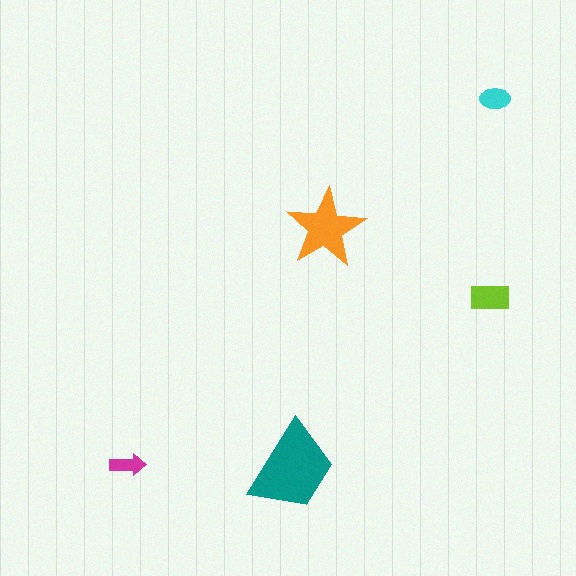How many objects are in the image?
There are 5 objects in the image.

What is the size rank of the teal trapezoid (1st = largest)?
1st.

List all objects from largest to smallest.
The teal trapezoid, the orange star, the lime rectangle, the cyan ellipse, the magenta arrow.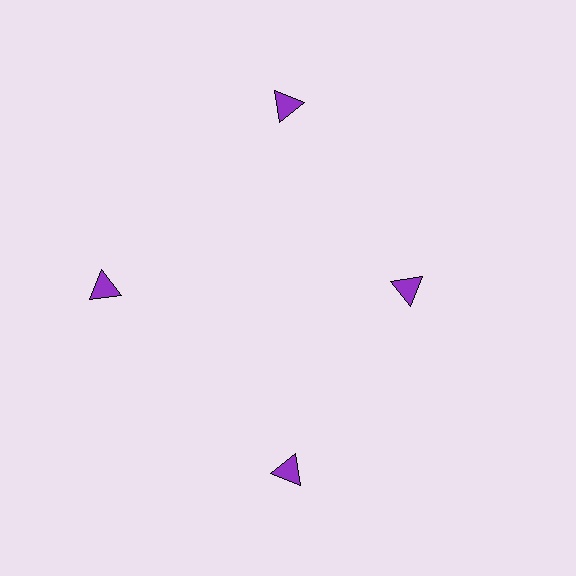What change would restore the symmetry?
The symmetry would be restored by moving it outward, back onto the ring so that all 4 triangles sit at equal angles and equal distance from the center.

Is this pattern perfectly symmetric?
No. The 4 purple triangles are arranged in a ring, but one element near the 3 o'clock position is pulled inward toward the center, breaking the 4-fold rotational symmetry.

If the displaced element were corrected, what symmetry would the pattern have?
It would have 4-fold rotational symmetry — the pattern would map onto itself every 90 degrees.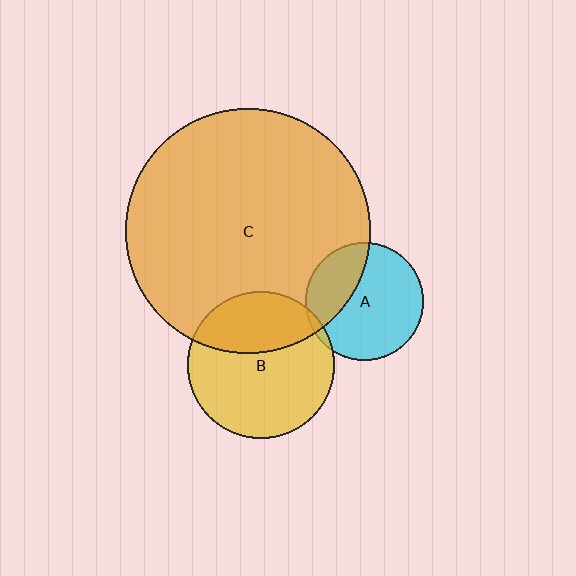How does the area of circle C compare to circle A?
Approximately 4.3 times.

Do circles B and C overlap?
Yes.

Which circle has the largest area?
Circle C (orange).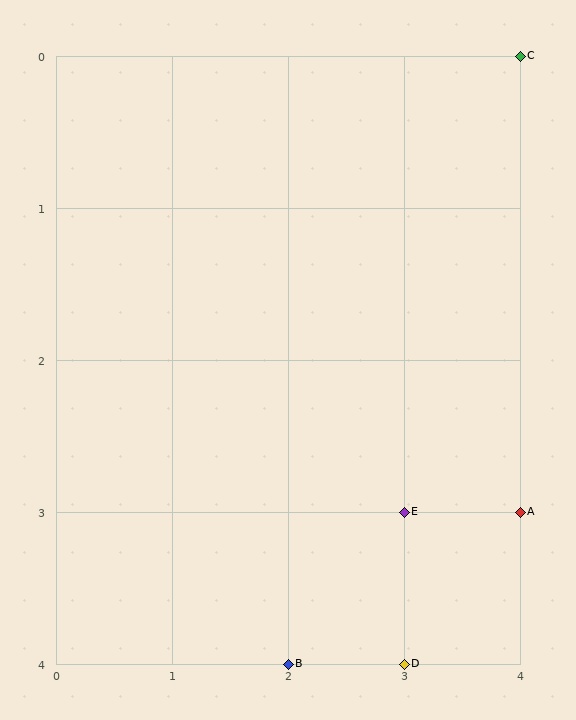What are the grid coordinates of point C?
Point C is at grid coordinates (4, 0).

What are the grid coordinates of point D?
Point D is at grid coordinates (3, 4).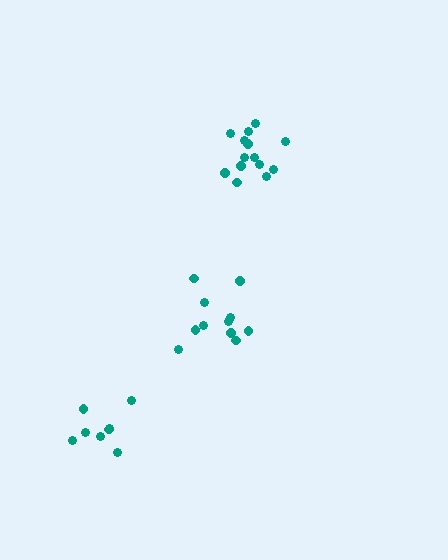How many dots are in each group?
Group 1: 11 dots, Group 2: 8 dots, Group 3: 14 dots (33 total).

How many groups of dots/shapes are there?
There are 3 groups.